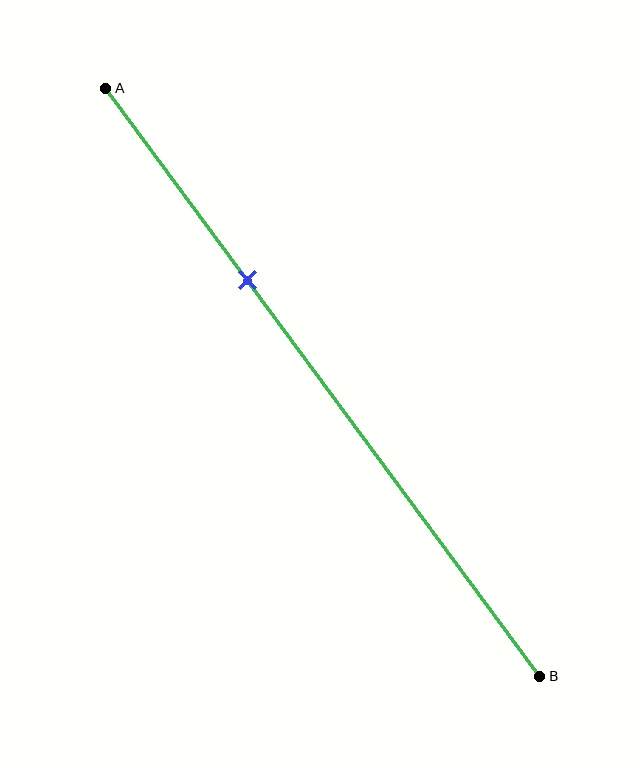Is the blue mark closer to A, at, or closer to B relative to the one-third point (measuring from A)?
The blue mark is approximately at the one-third point of segment AB.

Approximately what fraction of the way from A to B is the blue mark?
The blue mark is approximately 35% of the way from A to B.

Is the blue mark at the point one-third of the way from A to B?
Yes, the mark is approximately at the one-third point.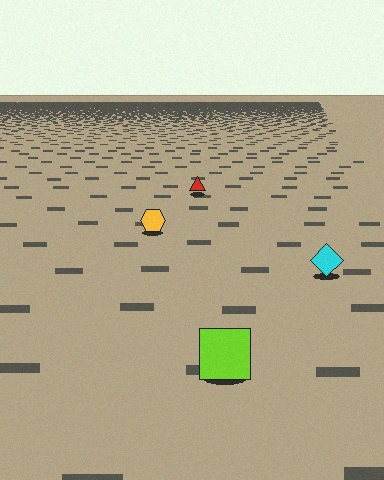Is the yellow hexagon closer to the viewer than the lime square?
No. The lime square is closer — you can tell from the texture gradient: the ground texture is coarser near it.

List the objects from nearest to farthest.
From nearest to farthest: the lime square, the cyan diamond, the yellow hexagon, the red triangle.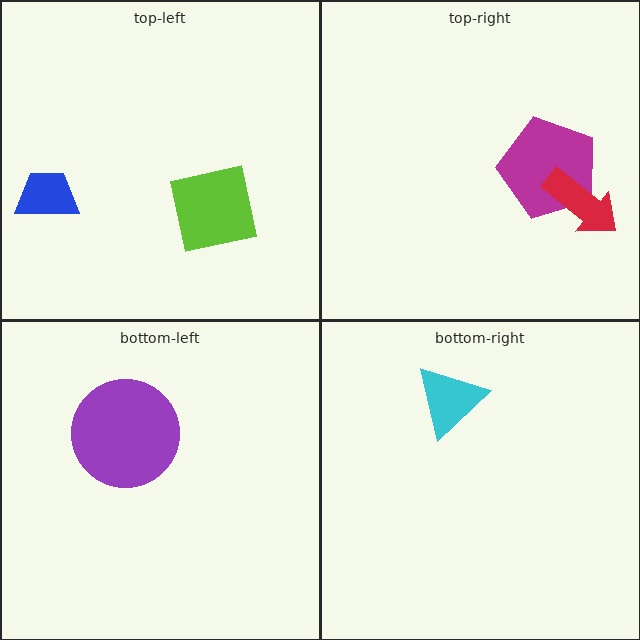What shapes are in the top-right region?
The magenta pentagon, the red arrow.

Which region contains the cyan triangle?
The bottom-right region.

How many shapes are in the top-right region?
2.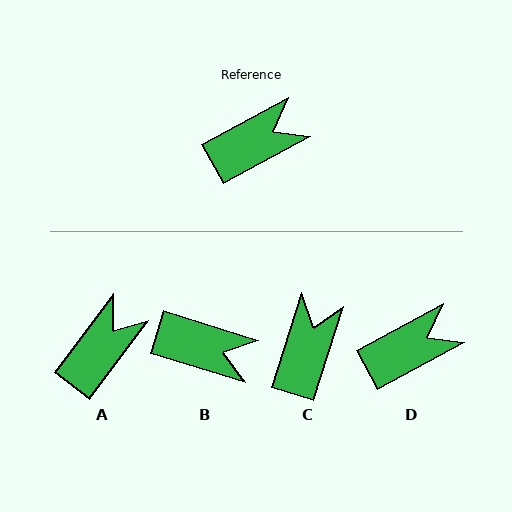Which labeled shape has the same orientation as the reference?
D.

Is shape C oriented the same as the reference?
No, it is off by about 44 degrees.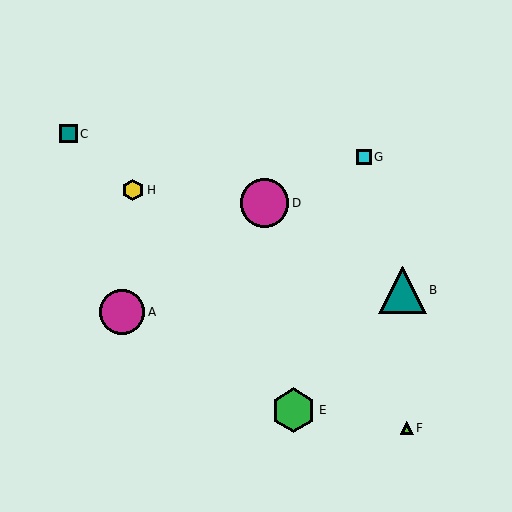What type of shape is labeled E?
Shape E is a green hexagon.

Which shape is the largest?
The magenta circle (labeled D) is the largest.